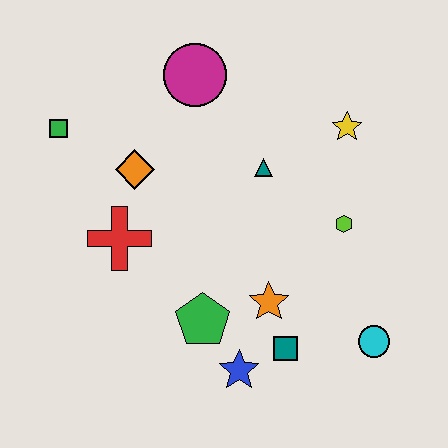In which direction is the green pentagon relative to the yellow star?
The green pentagon is below the yellow star.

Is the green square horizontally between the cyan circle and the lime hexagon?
No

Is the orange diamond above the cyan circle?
Yes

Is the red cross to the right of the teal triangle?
No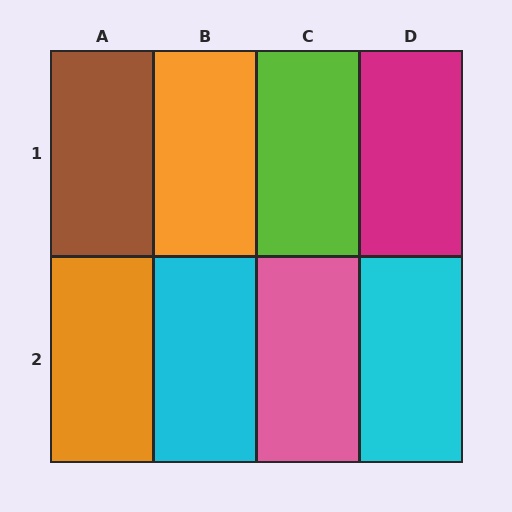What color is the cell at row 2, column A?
Orange.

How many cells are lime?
1 cell is lime.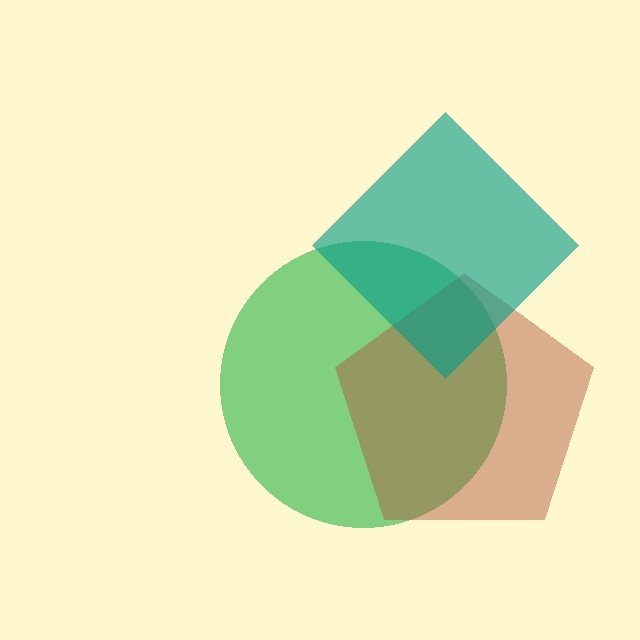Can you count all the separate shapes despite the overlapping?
Yes, there are 3 separate shapes.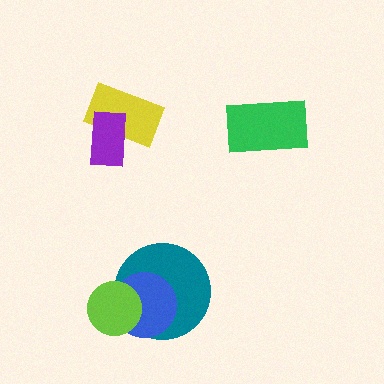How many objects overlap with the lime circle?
2 objects overlap with the lime circle.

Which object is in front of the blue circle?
The lime circle is in front of the blue circle.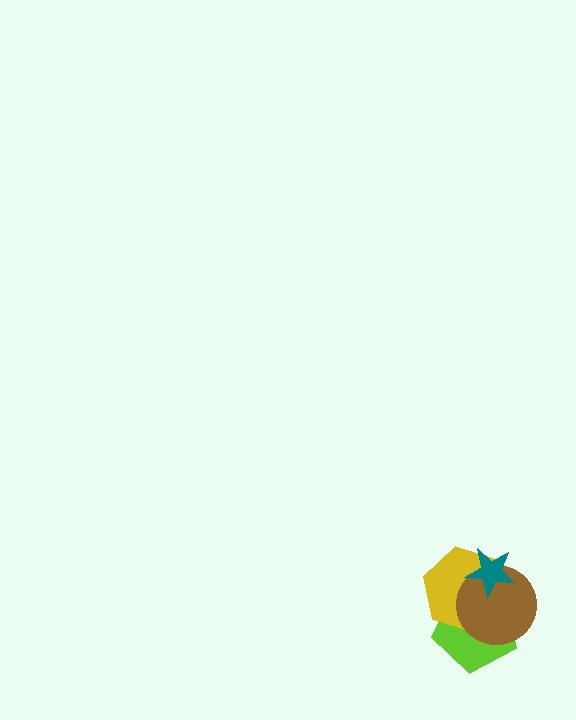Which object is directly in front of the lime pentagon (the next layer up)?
The yellow hexagon is directly in front of the lime pentagon.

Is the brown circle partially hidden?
Yes, it is partially covered by another shape.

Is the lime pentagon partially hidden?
Yes, it is partially covered by another shape.